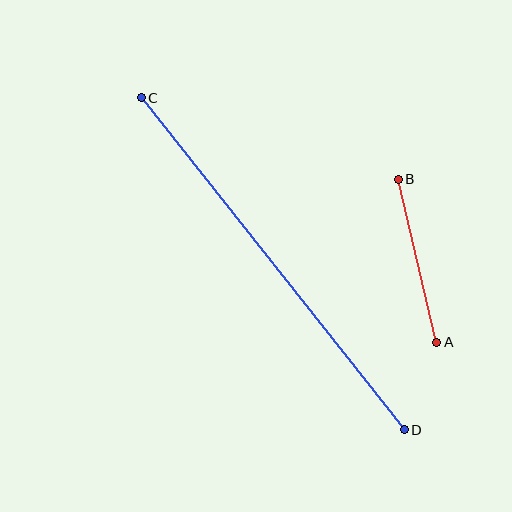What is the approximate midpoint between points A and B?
The midpoint is at approximately (417, 261) pixels.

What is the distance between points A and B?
The distance is approximately 168 pixels.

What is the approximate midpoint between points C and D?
The midpoint is at approximately (273, 264) pixels.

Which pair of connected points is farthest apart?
Points C and D are farthest apart.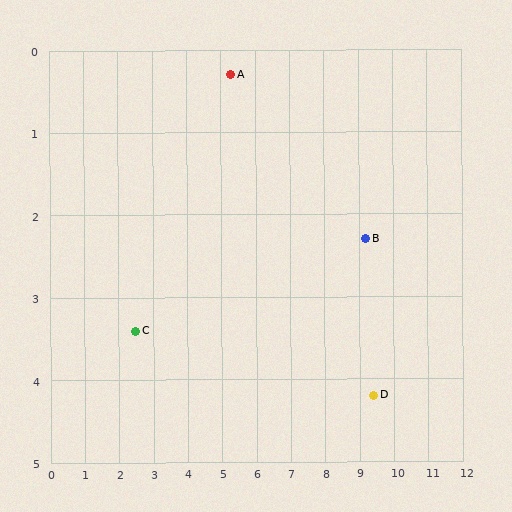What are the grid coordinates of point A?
Point A is at approximately (5.3, 0.3).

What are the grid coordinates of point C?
Point C is at approximately (2.5, 3.4).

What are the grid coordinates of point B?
Point B is at approximately (9.2, 2.3).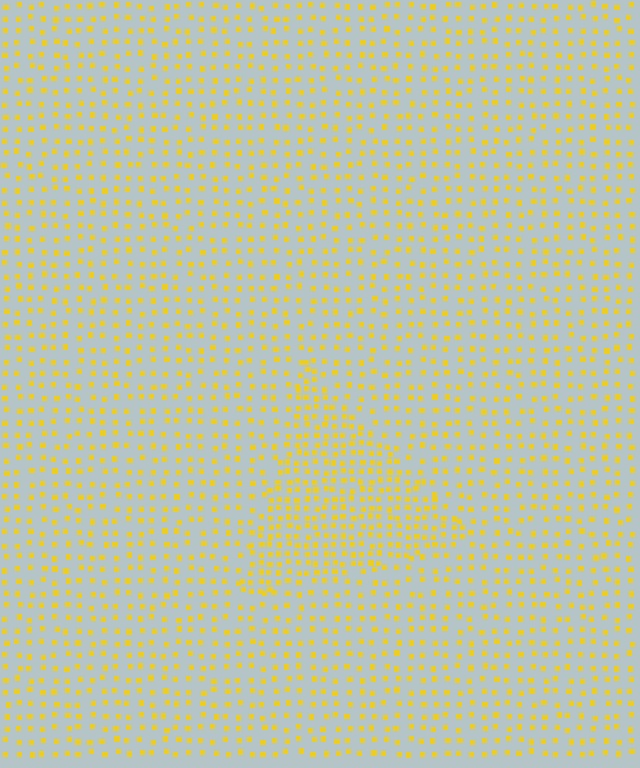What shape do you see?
I see a triangle.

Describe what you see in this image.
The image contains small yellow elements arranged at two different densities. A triangle-shaped region is visible where the elements are more densely packed than the surrounding area.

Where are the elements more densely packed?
The elements are more densely packed inside the triangle boundary.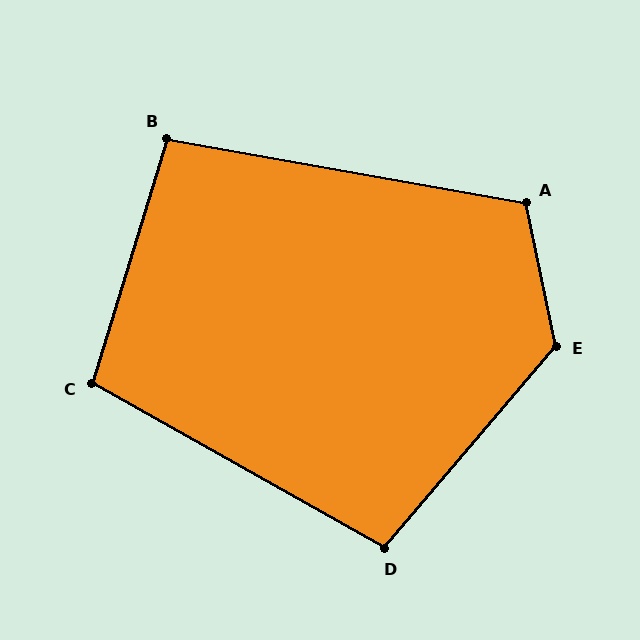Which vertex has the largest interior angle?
E, at approximately 128 degrees.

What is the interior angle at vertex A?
Approximately 112 degrees (obtuse).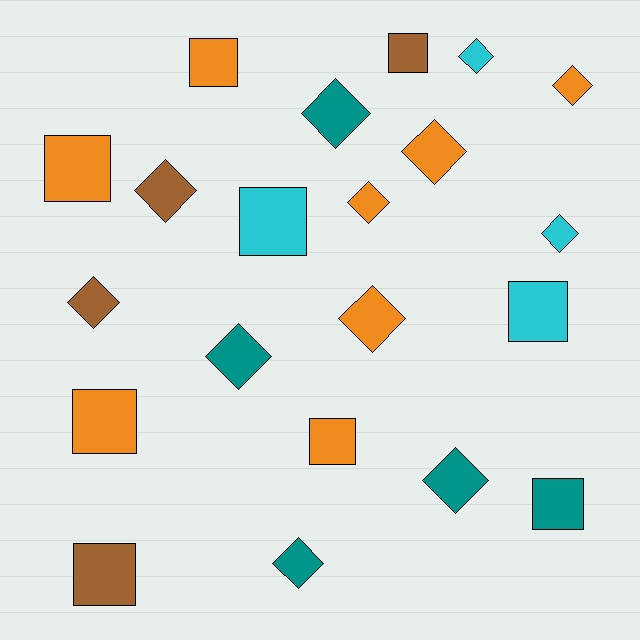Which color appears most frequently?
Orange, with 8 objects.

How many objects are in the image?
There are 21 objects.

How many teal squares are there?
There is 1 teal square.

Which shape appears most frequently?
Diamond, with 12 objects.